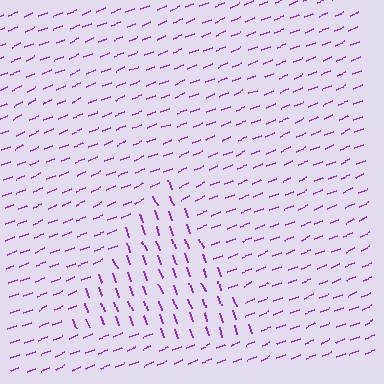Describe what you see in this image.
The image is filled with small purple line segments. A triangle region in the image has lines oriented differently from the surrounding lines, creating a visible texture boundary.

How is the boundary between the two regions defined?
The boundary is defined purely by a change in line orientation (approximately 87 degrees difference). All lines are the same color and thickness.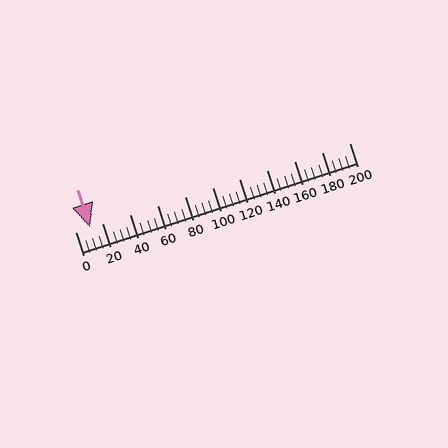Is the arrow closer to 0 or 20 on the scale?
The arrow is closer to 20.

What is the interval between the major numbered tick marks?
The major tick marks are spaced 20 units apart.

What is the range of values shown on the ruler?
The ruler shows values from 0 to 200.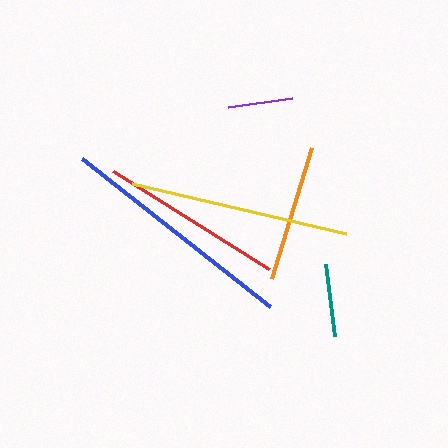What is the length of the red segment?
The red segment is approximately 185 pixels long.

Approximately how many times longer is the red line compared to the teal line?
The red line is approximately 2.5 times the length of the teal line.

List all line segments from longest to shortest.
From longest to shortest: blue, yellow, red, orange, teal, purple.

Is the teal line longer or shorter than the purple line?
The teal line is longer than the purple line.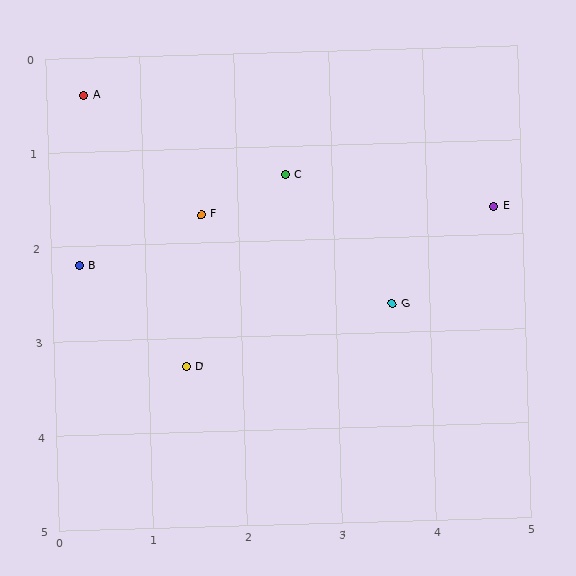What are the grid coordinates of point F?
Point F is at approximately (1.6, 1.7).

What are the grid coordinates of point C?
Point C is at approximately (2.5, 1.3).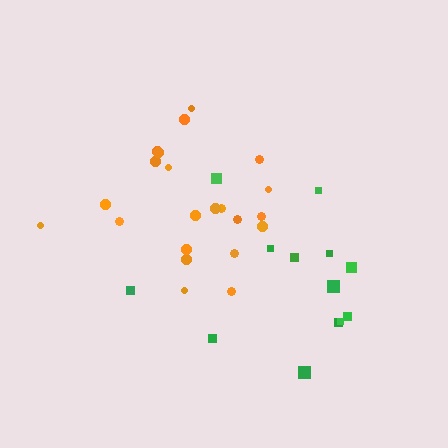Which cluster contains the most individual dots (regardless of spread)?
Orange (22).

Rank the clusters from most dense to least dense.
orange, green.